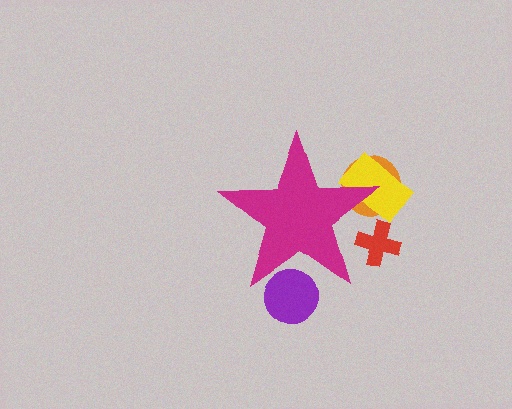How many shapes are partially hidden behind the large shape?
4 shapes are partially hidden.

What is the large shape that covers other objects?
A magenta star.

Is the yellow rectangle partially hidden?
Yes, the yellow rectangle is partially hidden behind the magenta star.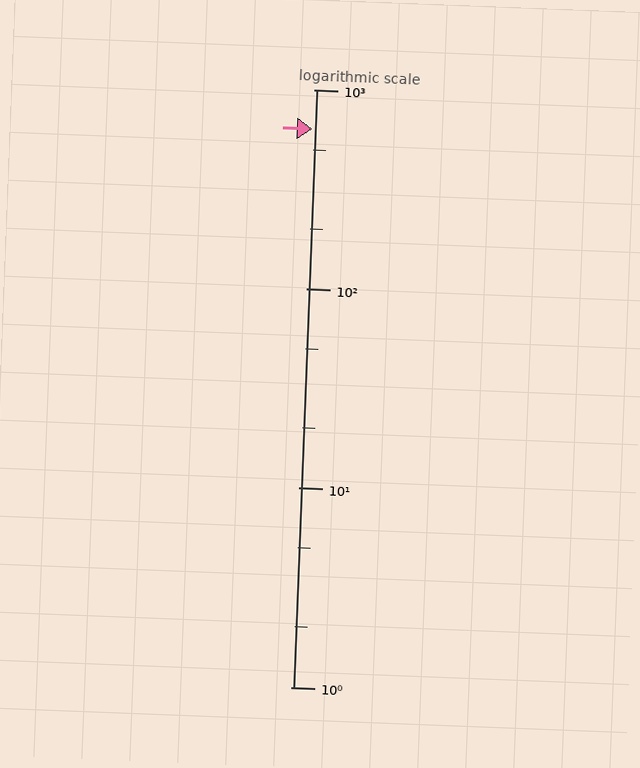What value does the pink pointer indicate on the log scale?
The pointer indicates approximately 630.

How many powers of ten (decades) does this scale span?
The scale spans 3 decades, from 1 to 1000.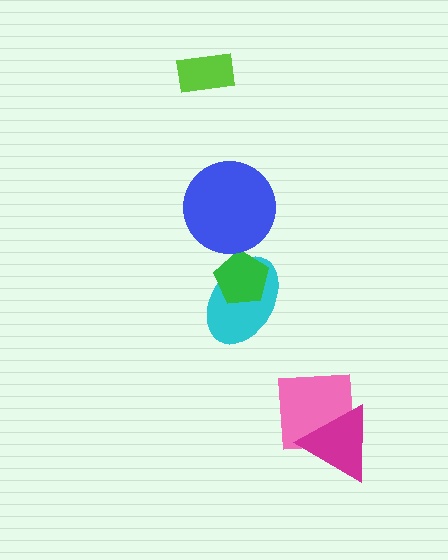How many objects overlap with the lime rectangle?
0 objects overlap with the lime rectangle.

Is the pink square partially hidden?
Yes, it is partially covered by another shape.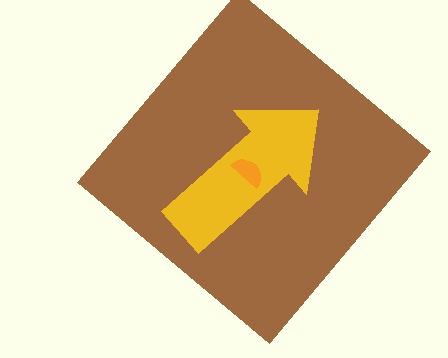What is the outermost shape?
The brown diamond.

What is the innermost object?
The orange semicircle.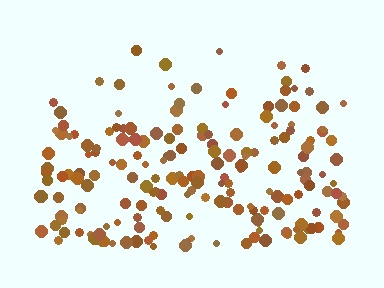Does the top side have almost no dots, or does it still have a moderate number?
Still a moderate number, just noticeably fewer than the bottom.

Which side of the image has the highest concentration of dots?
The bottom.